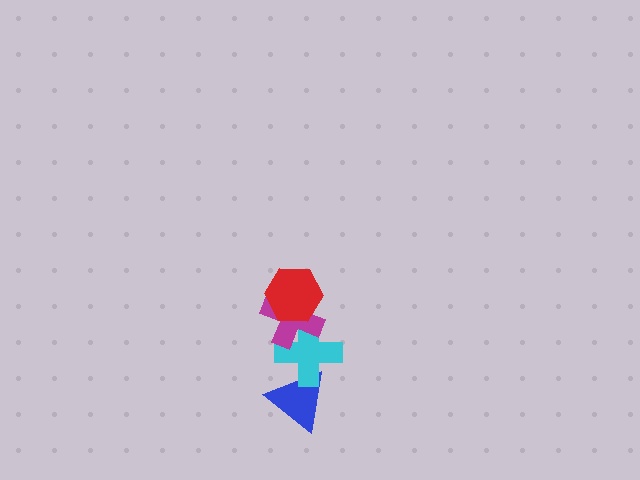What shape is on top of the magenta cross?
The red hexagon is on top of the magenta cross.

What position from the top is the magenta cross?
The magenta cross is 2nd from the top.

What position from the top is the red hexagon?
The red hexagon is 1st from the top.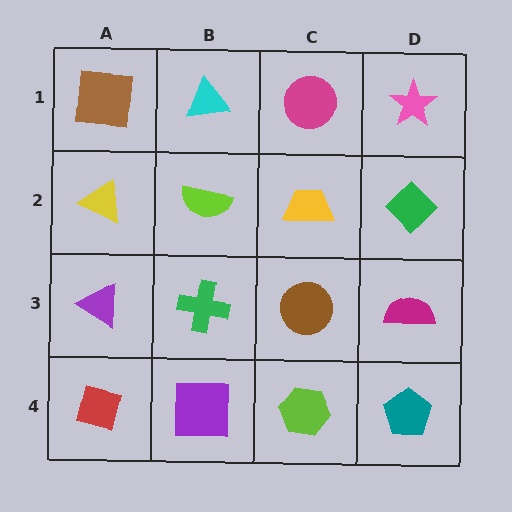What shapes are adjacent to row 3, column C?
A yellow trapezoid (row 2, column C), a lime hexagon (row 4, column C), a green cross (row 3, column B), a magenta semicircle (row 3, column D).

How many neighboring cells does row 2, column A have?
3.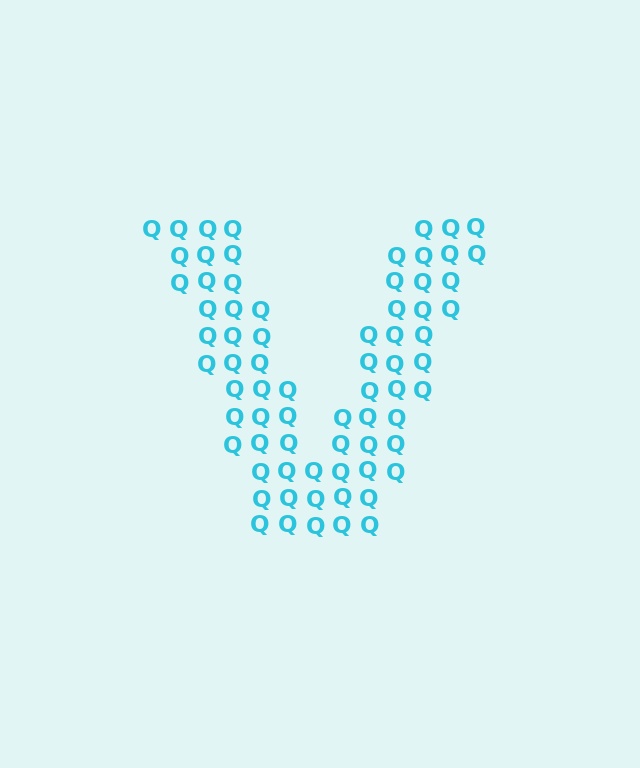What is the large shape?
The large shape is the letter V.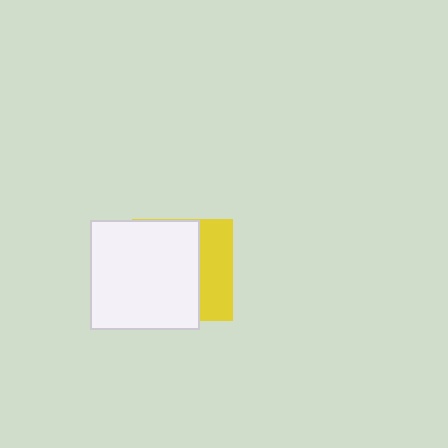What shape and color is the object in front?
The object in front is a white square.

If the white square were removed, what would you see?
You would see the complete yellow square.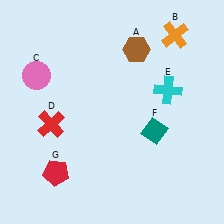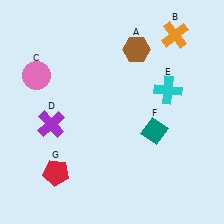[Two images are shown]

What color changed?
The cross (D) changed from red in Image 1 to purple in Image 2.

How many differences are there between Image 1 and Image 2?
There is 1 difference between the two images.